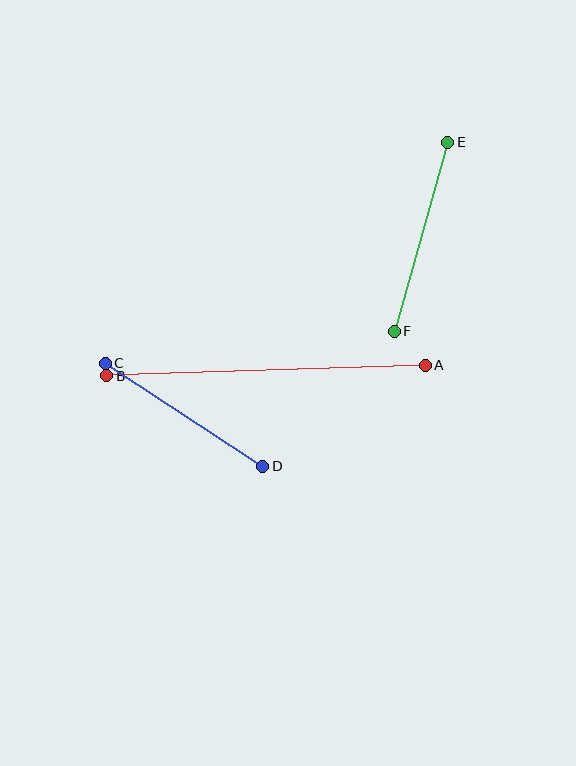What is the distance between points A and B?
The distance is approximately 318 pixels.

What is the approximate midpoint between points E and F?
The midpoint is at approximately (421, 237) pixels.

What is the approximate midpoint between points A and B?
The midpoint is at approximately (266, 371) pixels.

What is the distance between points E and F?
The distance is approximately 196 pixels.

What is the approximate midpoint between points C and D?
The midpoint is at approximately (184, 415) pixels.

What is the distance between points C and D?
The distance is approximately 188 pixels.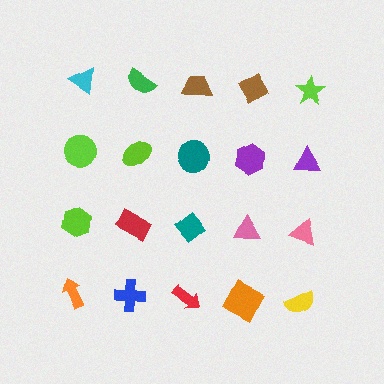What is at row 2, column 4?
A purple hexagon.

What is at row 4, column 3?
A red arrow.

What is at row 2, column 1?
A lime circle.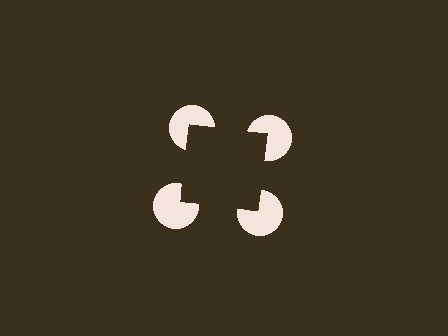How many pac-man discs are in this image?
There are 4 — one at each vertex of the illusory square.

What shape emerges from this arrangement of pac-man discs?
An illusory square — its edges are inferred from the aligned wedge cuts in the pac-man discs, not physically drawn.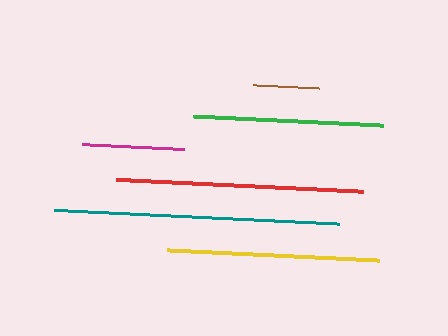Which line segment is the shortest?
The brown line is the shortest at approximately 66 pixels.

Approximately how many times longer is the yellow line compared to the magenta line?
The yellow line is approximately 2.1 times the length of the magenta line.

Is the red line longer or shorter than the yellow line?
The red line is longer than the yellow line.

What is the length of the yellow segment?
The yellow segment is approximately 212 pixels long.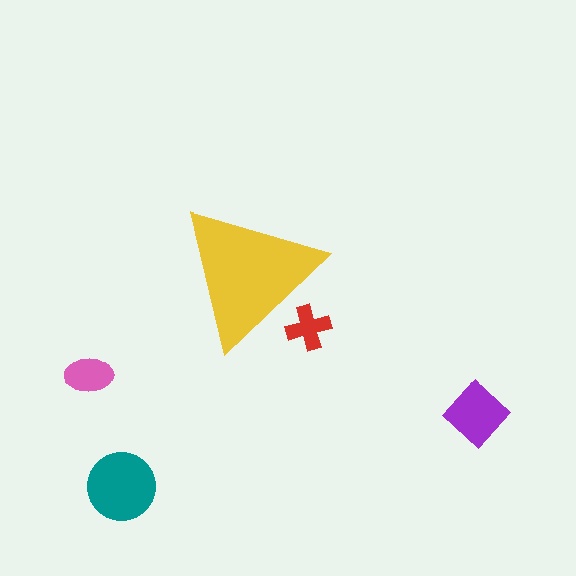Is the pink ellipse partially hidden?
No, the pink ellipse is fully visible.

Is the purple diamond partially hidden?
No, the purple diamond is fully visible.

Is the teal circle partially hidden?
No, the teal circle is fully visible.